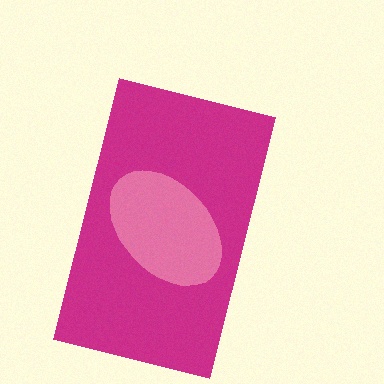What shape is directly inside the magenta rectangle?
The pink ellipse.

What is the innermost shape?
The pink ellipse.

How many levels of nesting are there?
2.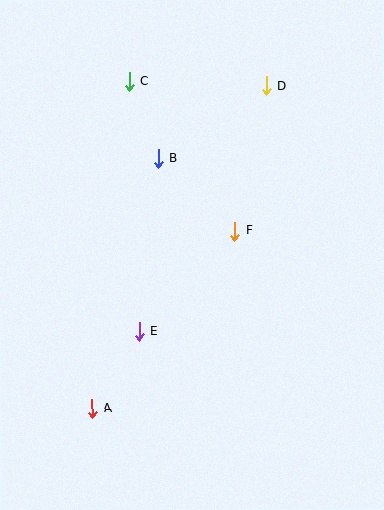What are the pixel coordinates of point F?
Point F is at (234, 231).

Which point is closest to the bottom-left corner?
Point A is closest to the bottom-left corner.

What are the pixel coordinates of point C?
Point C is at (130, 82).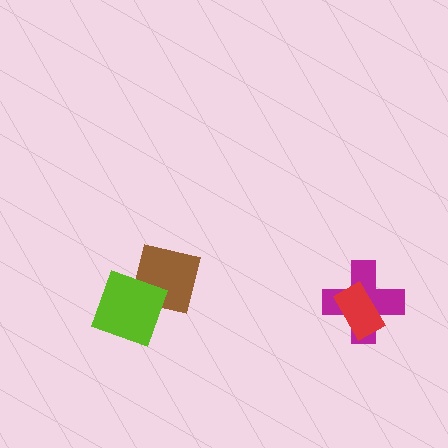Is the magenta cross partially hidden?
Yes, it is partially covered by another shape.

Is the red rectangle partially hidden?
No, no other shape covers it.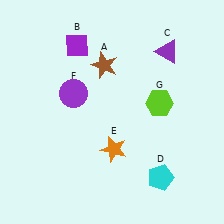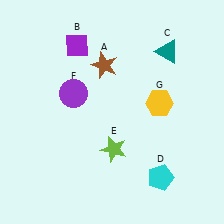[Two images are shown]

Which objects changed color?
C changed from purple to teal. E changed from orange to lime. G changed from lime to yellow.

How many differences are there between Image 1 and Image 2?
There are 3 differences between the two images.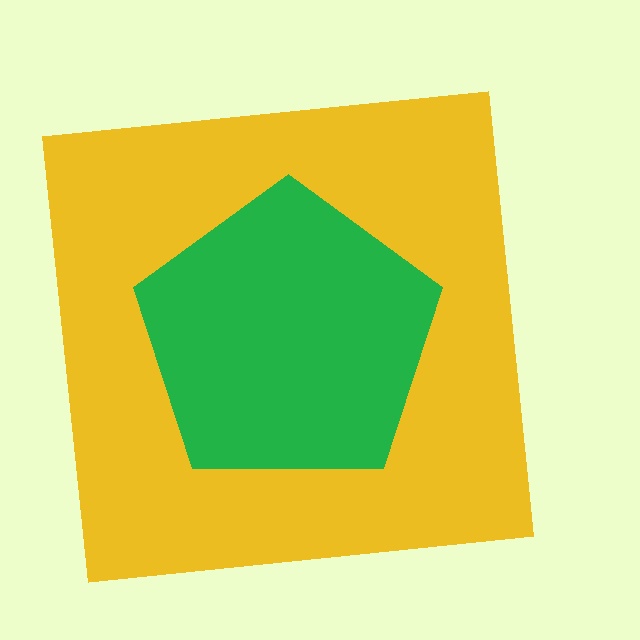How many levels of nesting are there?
2.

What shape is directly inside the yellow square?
The green pentagon.